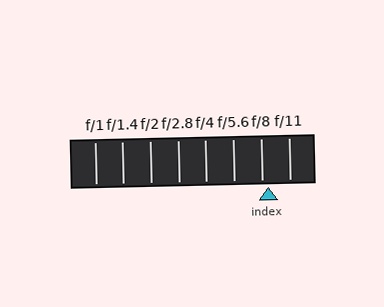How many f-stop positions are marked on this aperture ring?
There are 8 f-stop positions marked.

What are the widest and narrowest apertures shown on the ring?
The widest aperture shown is f/1 and the narrowest is f/11.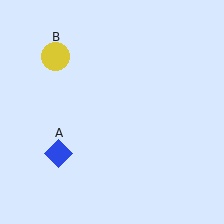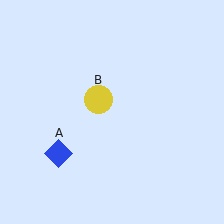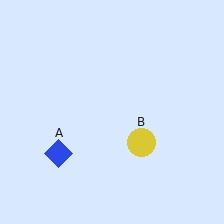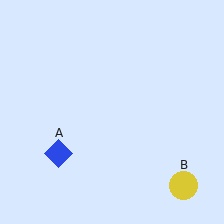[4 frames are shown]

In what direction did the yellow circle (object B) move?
The yellow circle (object B) moved down and to the right.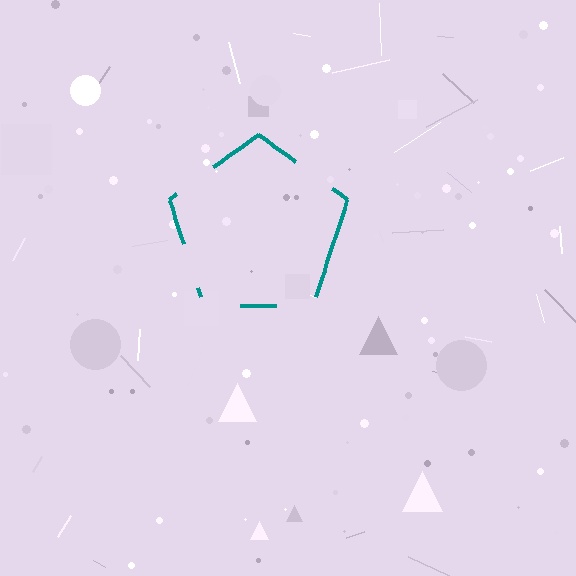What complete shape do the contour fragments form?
The contour fragments form a pentagon.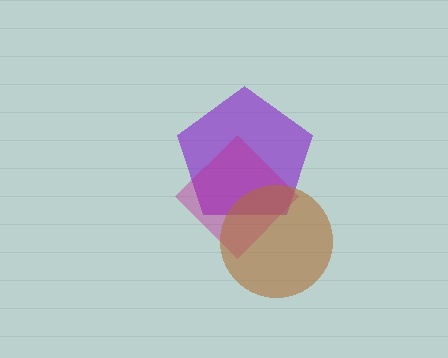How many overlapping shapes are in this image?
There are 3 overlapping shapes in the image.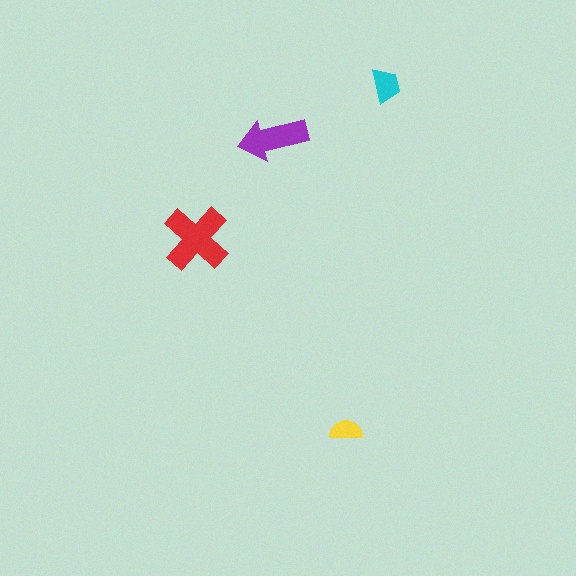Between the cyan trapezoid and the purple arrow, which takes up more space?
The purple arrow.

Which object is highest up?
The cyan trapezoid is topmost.